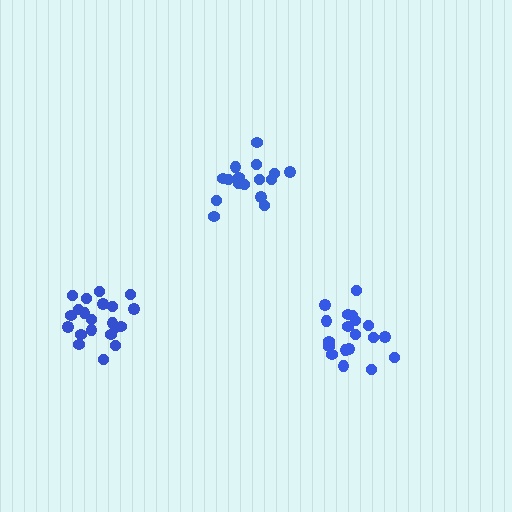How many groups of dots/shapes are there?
There are 3 groups.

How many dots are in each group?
Group 1: 21 dots, Group 2: 16 dots, Group 3: 20 dots (57 total).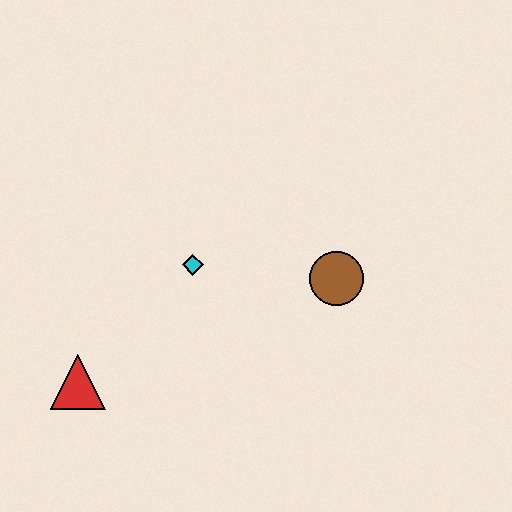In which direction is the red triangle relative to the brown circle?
The red triangle is to the left of the brown circle.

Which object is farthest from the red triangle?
The brown circle is farthest from the red triangle.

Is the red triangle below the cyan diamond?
Yes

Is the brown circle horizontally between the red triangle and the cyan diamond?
No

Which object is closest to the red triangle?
The cyan diamond is closest to the red triangle.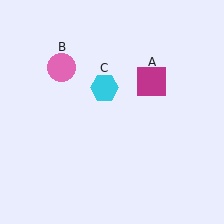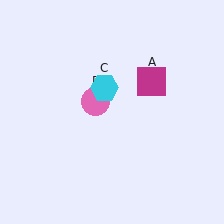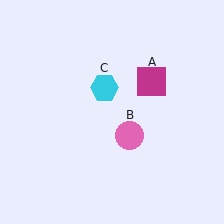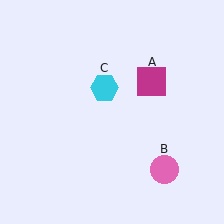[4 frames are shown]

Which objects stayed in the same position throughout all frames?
Magenta square (object A) and cyan hexagon (object C) remained stationary.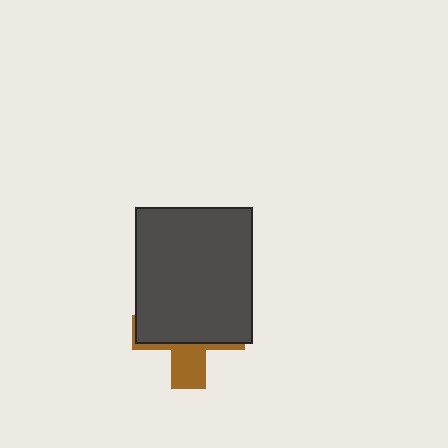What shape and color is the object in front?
The object in front is a dark gray rectangle.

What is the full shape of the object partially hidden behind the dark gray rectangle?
The partially hidden object is a brown cross.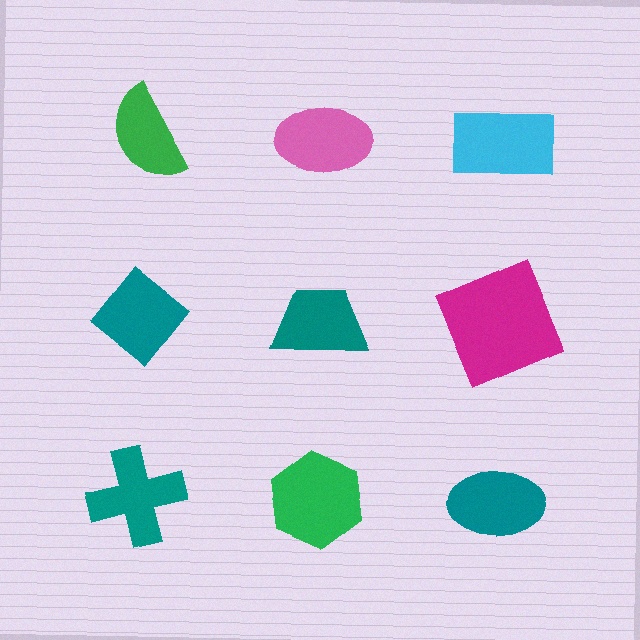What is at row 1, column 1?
A green semicircle.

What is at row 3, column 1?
A teal cross.